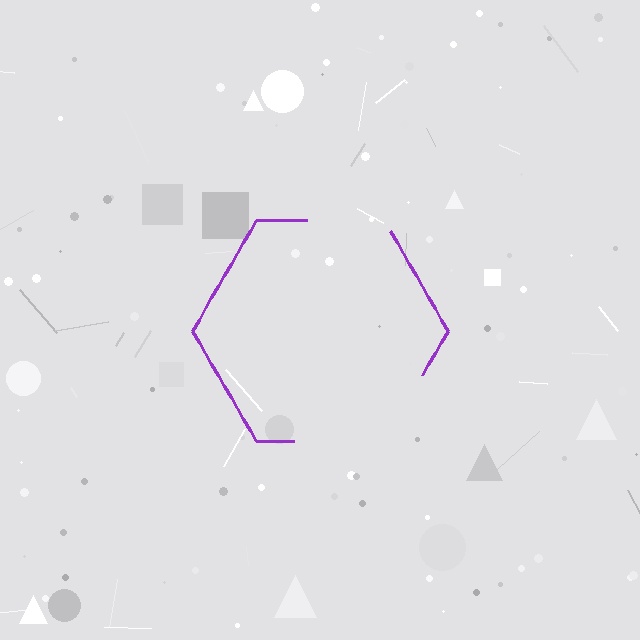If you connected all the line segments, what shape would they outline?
They would outline a hexagon.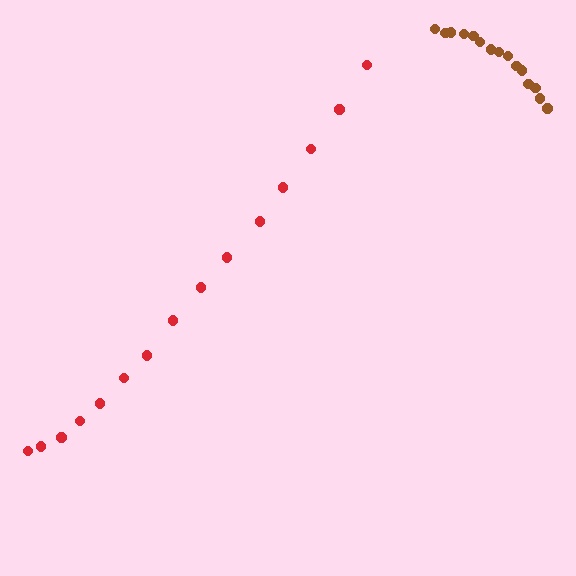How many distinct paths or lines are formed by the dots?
There are 2 distinct paths.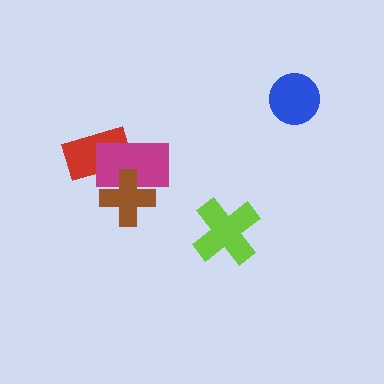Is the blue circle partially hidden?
No, no other shape covers it.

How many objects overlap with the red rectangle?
2 objects overlap with the red rectangle.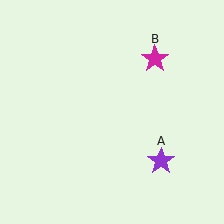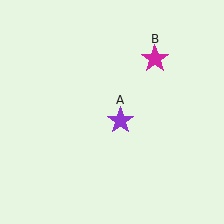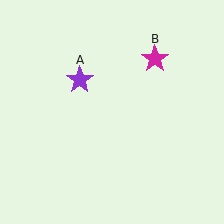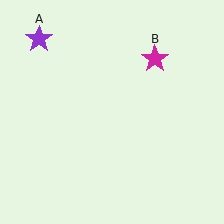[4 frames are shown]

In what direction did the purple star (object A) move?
The purple star (object A) moved up and to the left.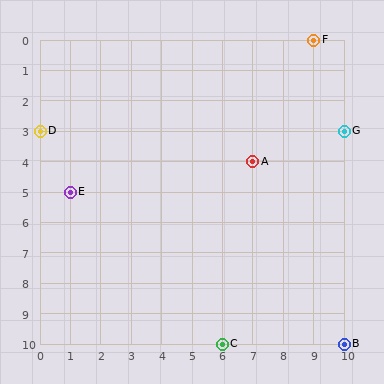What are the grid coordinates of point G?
Point G is at grid coordinates (10, 3).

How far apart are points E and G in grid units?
Points E and G are 9 columns and 2 rows apart (about 9.2 grid units diagonally).